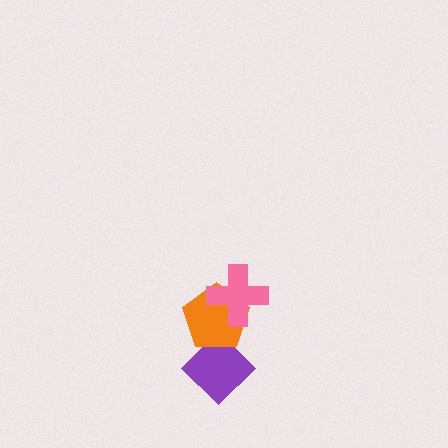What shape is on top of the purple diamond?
The orange pentagon is on top of the purple diamond.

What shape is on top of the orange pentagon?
The pink cross is on top of the orange pentagon.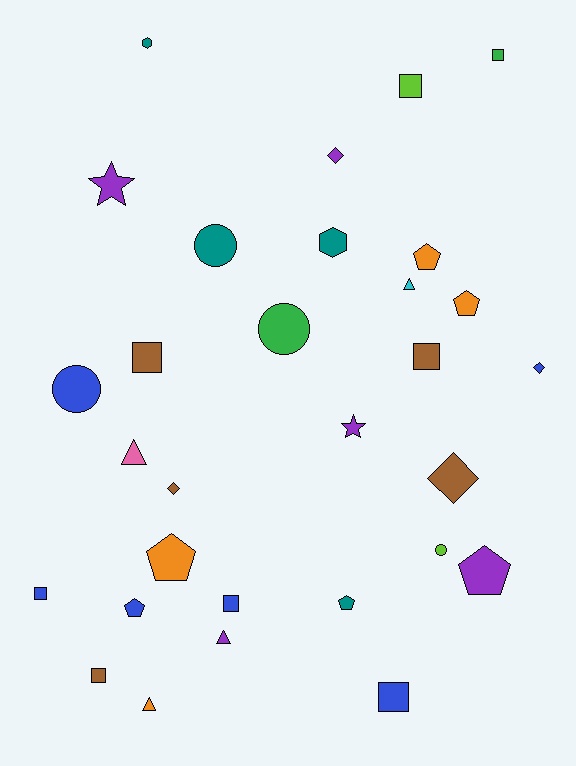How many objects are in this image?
There are 30 objects.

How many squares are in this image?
There are 8 squares.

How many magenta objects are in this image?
There are no magenta objects.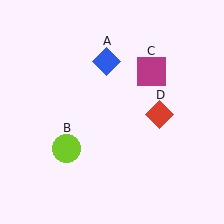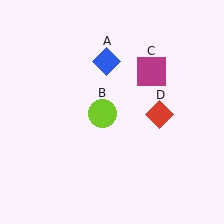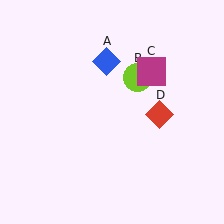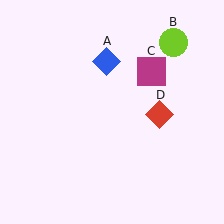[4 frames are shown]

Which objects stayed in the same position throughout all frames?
Blue diamond (object A) and magenta square (object C) and red diamond (object D) remained stationary.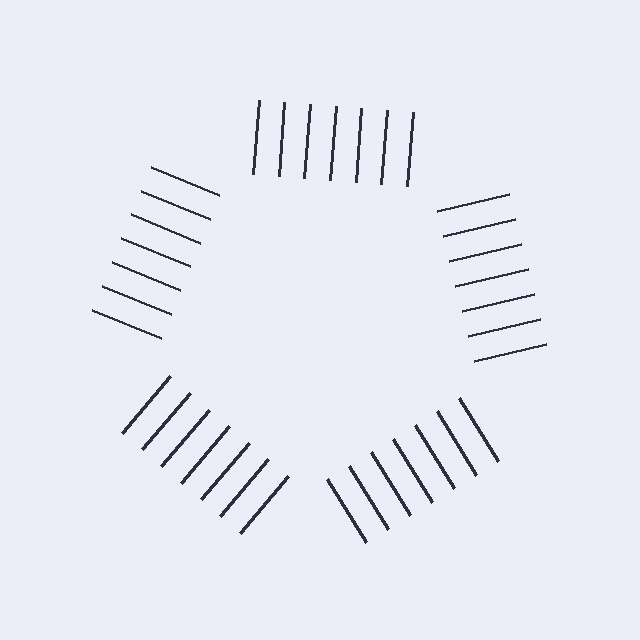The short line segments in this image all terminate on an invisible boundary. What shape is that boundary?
An illusory pentagon — the line segments terminate on its edges but no continuous stroke is drawn.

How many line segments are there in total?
35 — 7 along each of the 5 edges.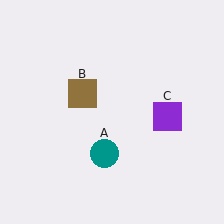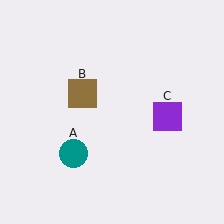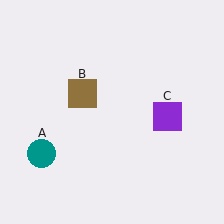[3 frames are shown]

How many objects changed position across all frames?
1 object changed position: teal circle (object A).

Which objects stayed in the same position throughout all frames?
Brown square (object B) and purple square (object C) remained stationary.